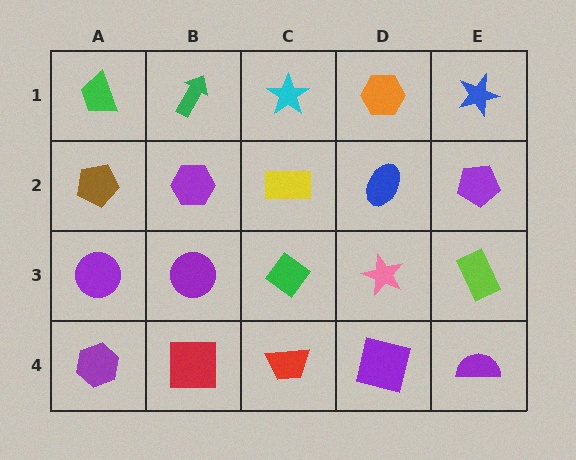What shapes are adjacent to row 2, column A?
A green trapezoid (row 1, column A), a purple circle (row 3, column A), a purple hexagon (row 2, column B).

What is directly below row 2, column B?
A purple circle.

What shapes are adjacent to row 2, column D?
An orange hexagon (row 1, column D), a pink star (row 3, column D), a yellow rectangle (row 2, column C), a purple pentagon (row 2, column E).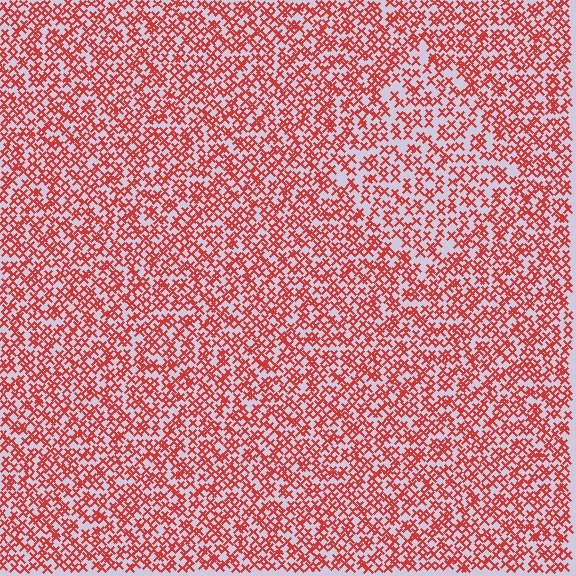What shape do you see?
I see a diamond.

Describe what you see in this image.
The image contains small red elements arranged at two different densities. A diamond-shaped region is visible where the elements are less densely packed than the surrounding area.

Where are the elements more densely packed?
The elements are more densely packed outside the diamond boundary.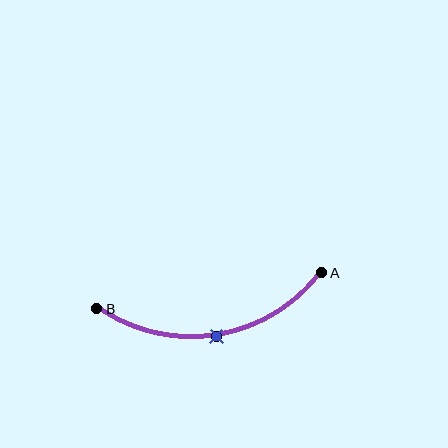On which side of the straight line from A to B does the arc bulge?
The arc bulges below the straight line connecting A and B.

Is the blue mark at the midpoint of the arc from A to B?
Yes. The blue mark lies on the arc at equal arc-length from both A and B — it is the arc midpoint.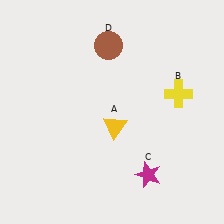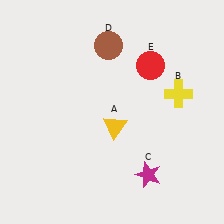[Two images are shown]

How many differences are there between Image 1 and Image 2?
There is 1 difference between the two images.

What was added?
A red circle (E) was added in Image 2.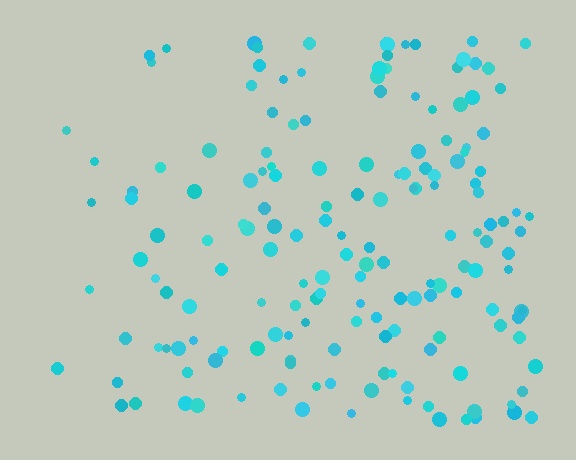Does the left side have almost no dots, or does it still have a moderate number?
Still a moderate number, just noticeably fewer than the right.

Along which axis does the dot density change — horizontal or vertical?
Horizontal.